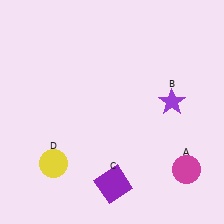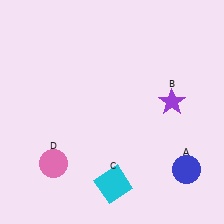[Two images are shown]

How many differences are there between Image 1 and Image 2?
There are 3 differences between the two images.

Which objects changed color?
A changed from magenta to blue. C changed from purple to cyan. D changed from yellow to pink.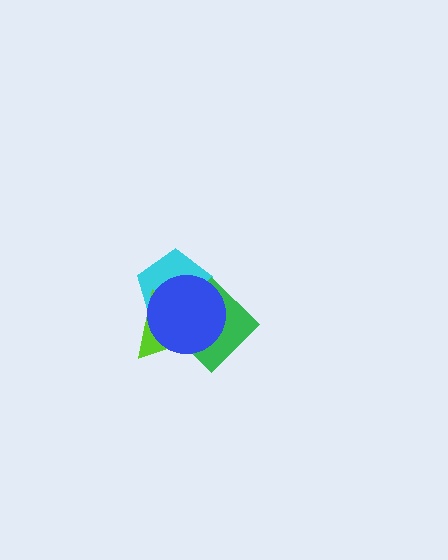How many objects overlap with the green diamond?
3 objects overlap with the green diamond.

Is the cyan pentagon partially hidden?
Yes, it is partially covered by another shape.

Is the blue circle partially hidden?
No, no other shape covers it.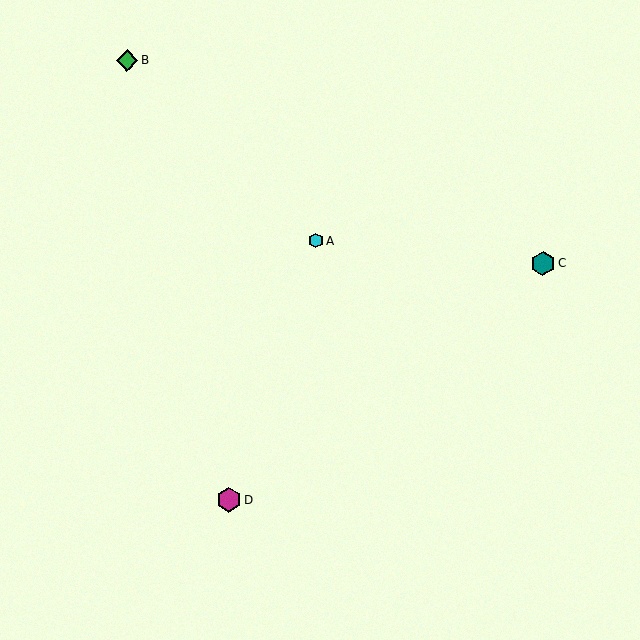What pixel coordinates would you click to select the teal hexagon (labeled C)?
Click at (543, 264) to select the teal hexagon C.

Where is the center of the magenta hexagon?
The center of the magenta hexagon is at (229, 500).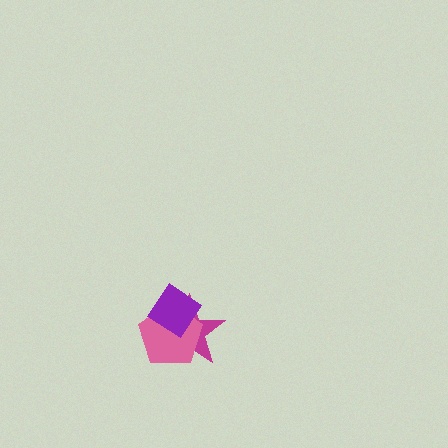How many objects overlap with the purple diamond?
2 objects overlap with the purple diamond.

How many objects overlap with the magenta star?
2 objects overlap with the magenta star.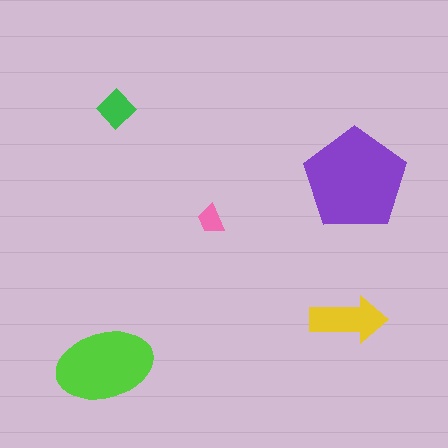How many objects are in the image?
There are 5 objects in the image.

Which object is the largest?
The purple pentagon.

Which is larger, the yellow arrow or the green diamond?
The yellow arrow.